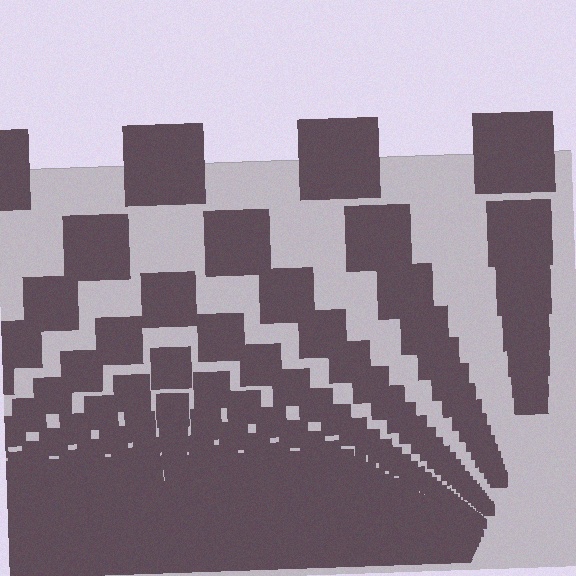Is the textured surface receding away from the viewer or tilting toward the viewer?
The surface appears to tilt toward the viewer. Texture elements get larger and sparser toward the top.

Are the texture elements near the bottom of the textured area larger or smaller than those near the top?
Smaller. The gradient is inverted — elements near the bottom are smaller and denser.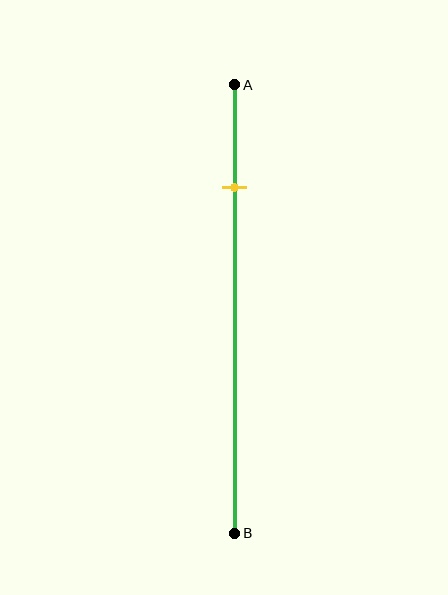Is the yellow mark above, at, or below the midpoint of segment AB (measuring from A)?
The yellow mark is above the midpoint of segment AB.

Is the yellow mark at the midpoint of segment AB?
No, the mark is at about 25% from A, not at the 50% midpoint.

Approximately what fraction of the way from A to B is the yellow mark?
The yellow mark is approximately 25% of the way from A to B.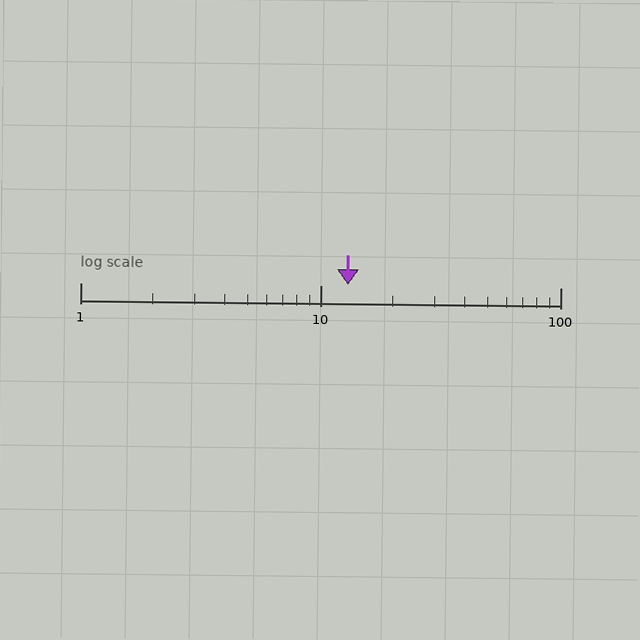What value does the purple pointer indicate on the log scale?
The pointer indicates approximately 13.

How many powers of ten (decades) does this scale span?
The scale spans 2 decades, from 1 to 100.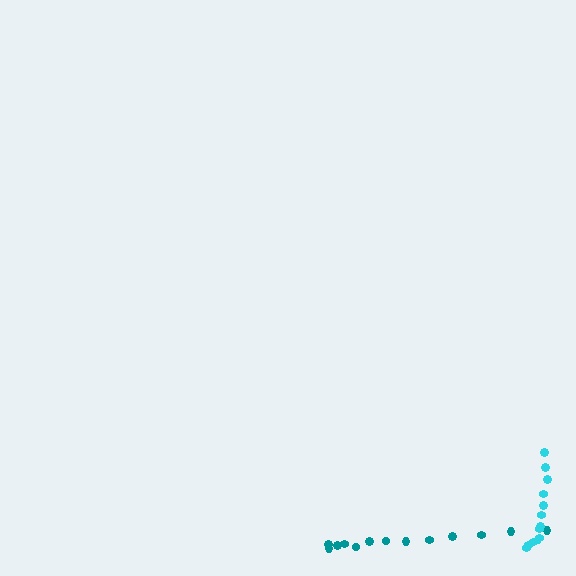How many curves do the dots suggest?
There are 2 distinct paths.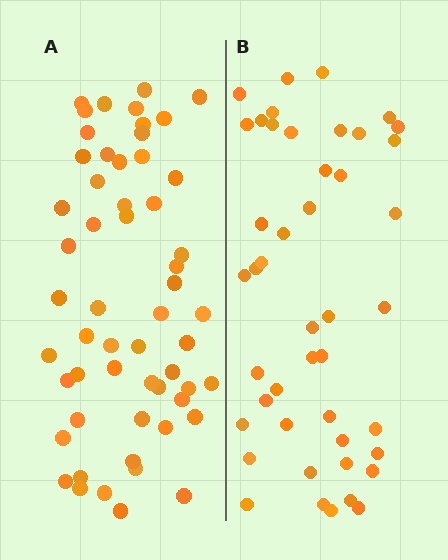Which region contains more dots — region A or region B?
Region A (the left region) has more dots.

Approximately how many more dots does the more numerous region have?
Region A has roughly 12 or so more dots than region B.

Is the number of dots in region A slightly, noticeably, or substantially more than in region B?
Region A has only slightly more — the two regions are fairly close. The ratio is roughly 1.2 to 1.